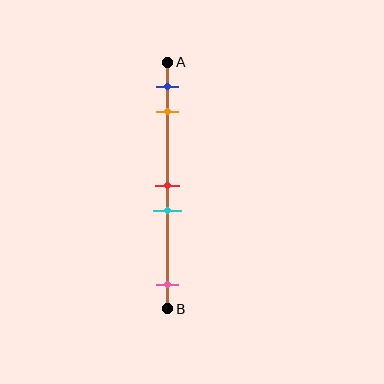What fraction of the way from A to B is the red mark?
The red mark is approximately 50% (0.5) of the way from A to B.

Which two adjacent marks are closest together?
The red and cyan marks are the closest adjacent pair.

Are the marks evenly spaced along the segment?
No, the marks are not evenly spaced.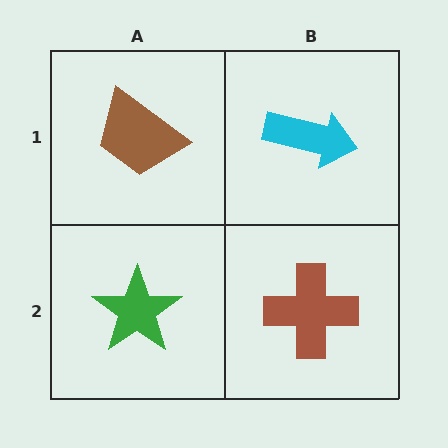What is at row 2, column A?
A green star.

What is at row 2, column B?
A brown cross.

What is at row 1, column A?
A brown trapezoid.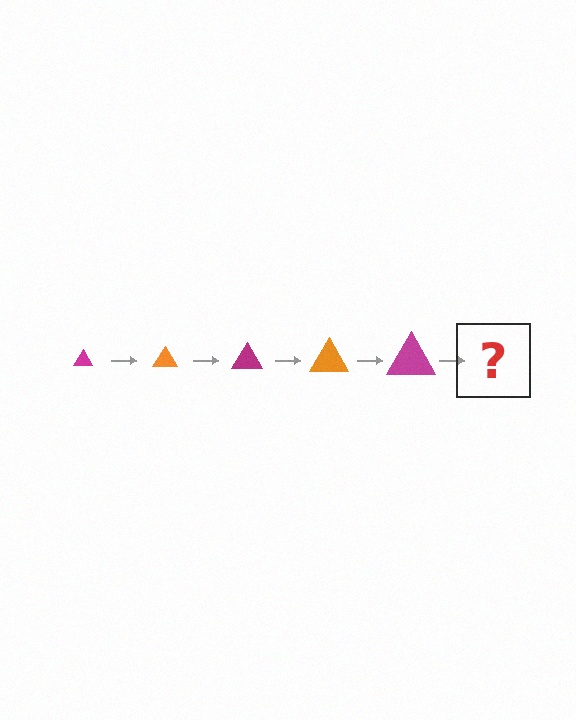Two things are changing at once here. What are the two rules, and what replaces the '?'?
The two rules are that the triangle grows larger each step and the color cycles through magenta and orange. The '?' should be an orange triangle, larger than the previous one.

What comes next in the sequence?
The next element should be an orange triangle, larger than the previous one.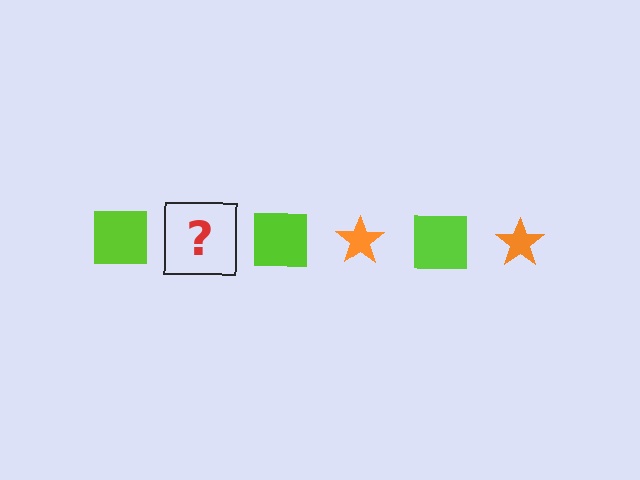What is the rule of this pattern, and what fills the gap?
The rule is that the pattern alternates between lime square and orange star. The gap should be filled with an orange star.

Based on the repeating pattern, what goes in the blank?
The blank should be an orange star.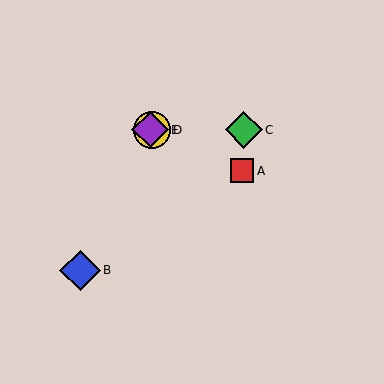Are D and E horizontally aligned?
Yes, both are at y≈130.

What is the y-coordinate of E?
Object E is at y≈130.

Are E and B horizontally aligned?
No, E is at y≈130 and B is at y≈270.